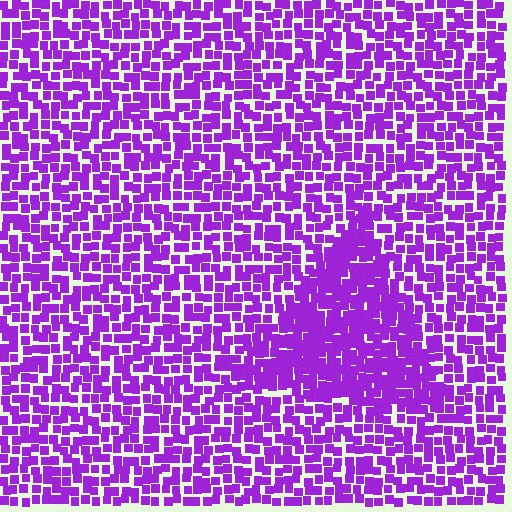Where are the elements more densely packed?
The elements are more densely packed inside the triangle boundary.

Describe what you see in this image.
The image contains small purple elements arranged at two different densities. A triangle-shaped region is visible where the elements are more densely packed than the surrounding area.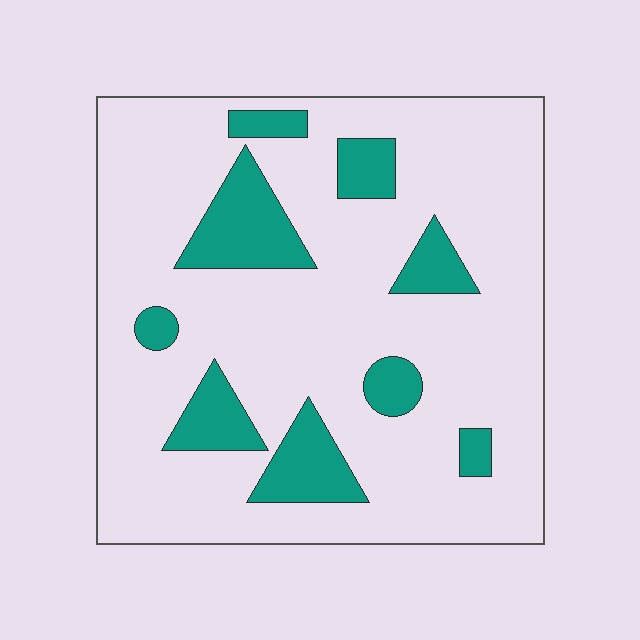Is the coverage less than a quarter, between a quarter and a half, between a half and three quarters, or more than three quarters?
Less than a quarter.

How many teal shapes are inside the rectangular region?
9.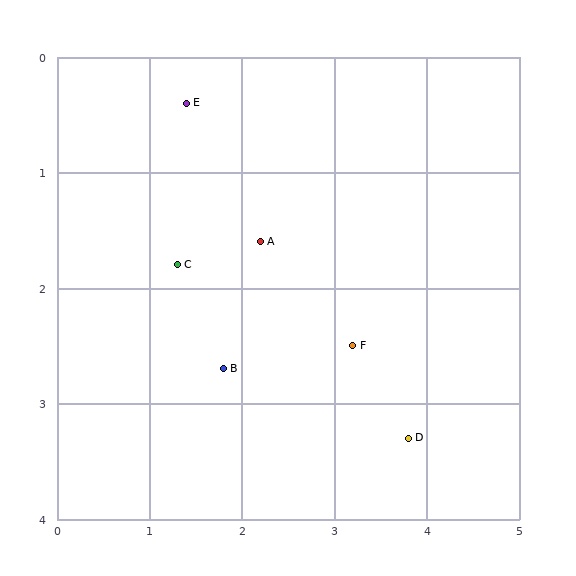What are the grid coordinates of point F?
Point F is at approximately (3.2, 2.5).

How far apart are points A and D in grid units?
Points A and D are about 2.3 grid units apart.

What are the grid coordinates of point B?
Point B is at approximately (1.8, 2.7).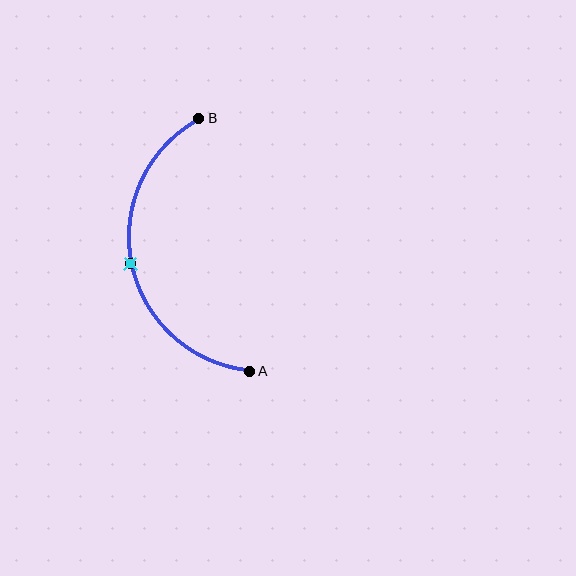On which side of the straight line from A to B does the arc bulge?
The arc bulges to the left of the straight line connecting A and B.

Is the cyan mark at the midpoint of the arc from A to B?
Yes. The cyan mark lies on the arc at equal arc-length from both A and B — it is the arc midpoint.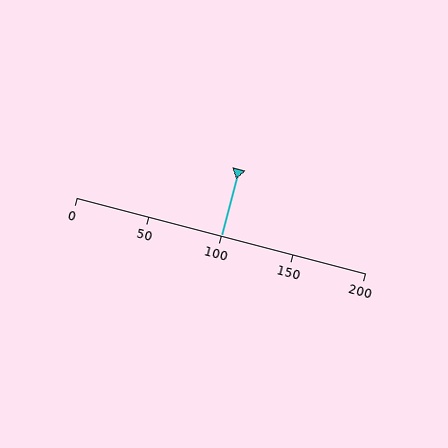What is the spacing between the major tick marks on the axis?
The major ticks are spaced 50 apart.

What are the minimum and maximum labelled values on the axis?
The axis runs from 0 to 200.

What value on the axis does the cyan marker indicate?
The marker indicates approximately 100.